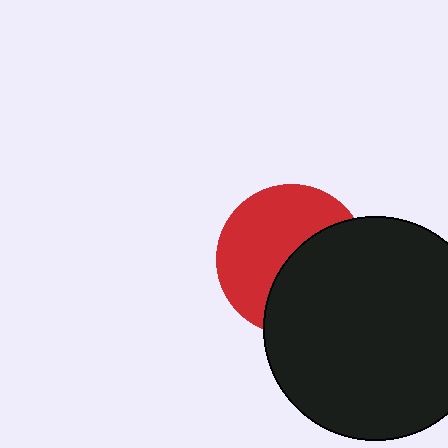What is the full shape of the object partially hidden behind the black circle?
The partially hidden object is a red circle.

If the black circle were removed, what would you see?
You would see the complete red circle.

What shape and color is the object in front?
The object in front is a black circle.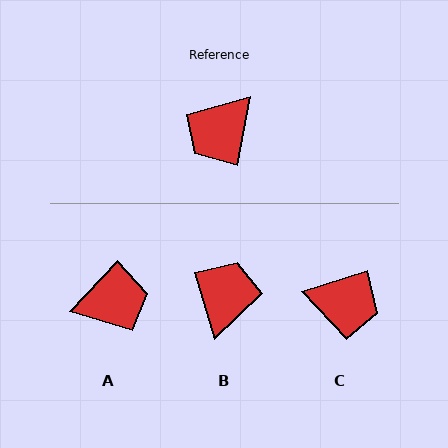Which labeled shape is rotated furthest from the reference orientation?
B, about 152 degrees away.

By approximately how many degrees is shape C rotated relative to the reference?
Approximately 118 degrees counter-clockwise.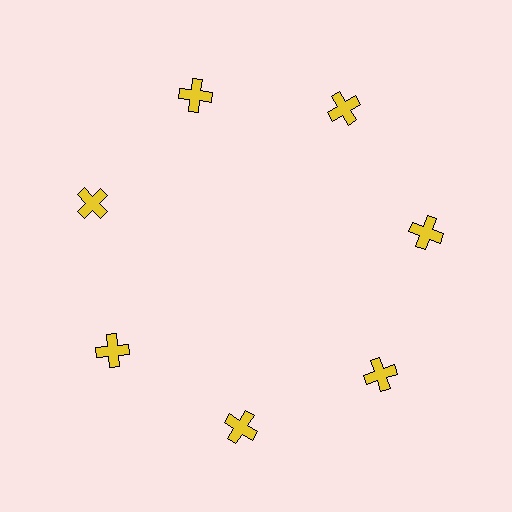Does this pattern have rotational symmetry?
Yes, this pattern has 7-fold rotational symmetry. It looks the same after rotating 51 degrees around the center.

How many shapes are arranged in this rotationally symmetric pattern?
There are 7 shapes, arranged in 7 groups of 1.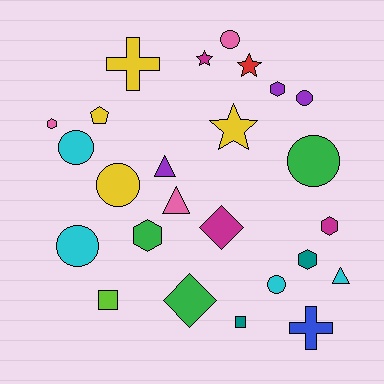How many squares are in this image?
There are 2 squares.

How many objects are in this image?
There are 25 objects.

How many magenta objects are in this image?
There are 3 magenta objects.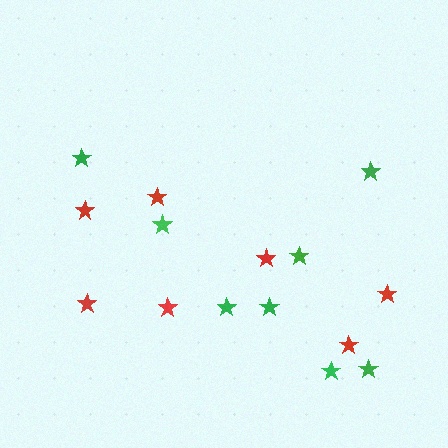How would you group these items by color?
There are 2 groups: one group of red stars (7) and one group of green stars (8).